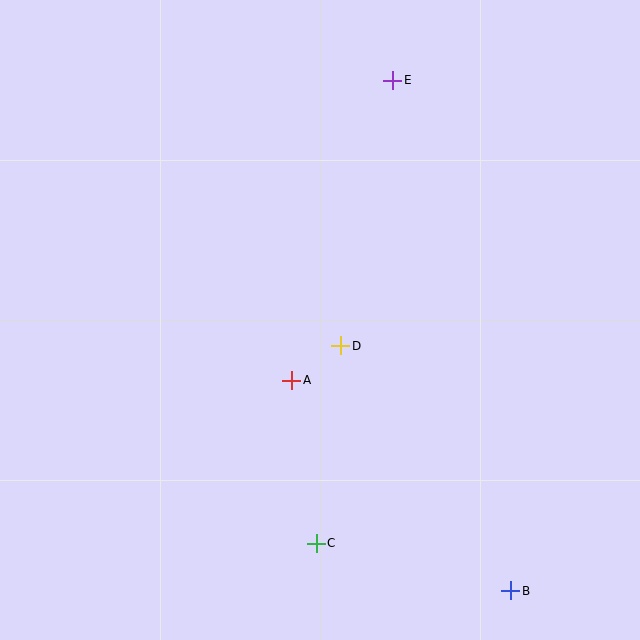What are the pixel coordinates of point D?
Point D is at (341, 346).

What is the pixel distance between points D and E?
The distance between D and E is 270 pixels.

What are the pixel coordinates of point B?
Point B is at (511, 591).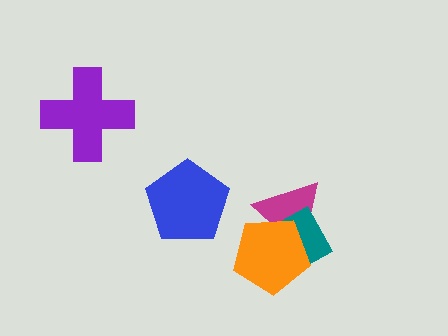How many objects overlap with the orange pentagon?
2 objects overlap with the orange pentagon.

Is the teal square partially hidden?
Yes, it is partially covered by another shape.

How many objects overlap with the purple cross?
0 objects overlap with the purple cross.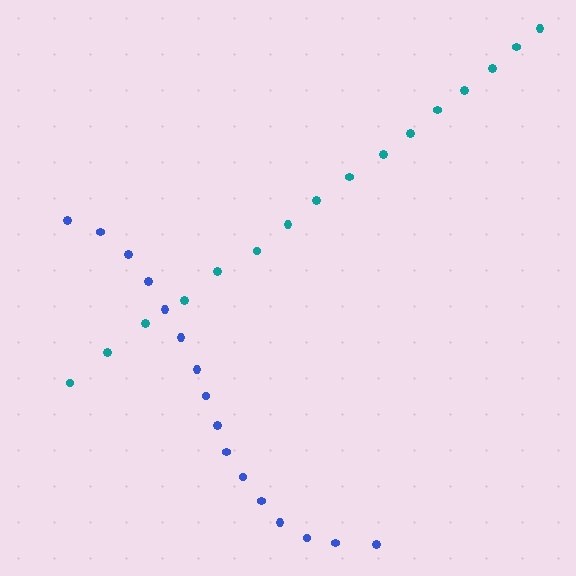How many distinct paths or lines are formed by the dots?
There are 2 distinct paths.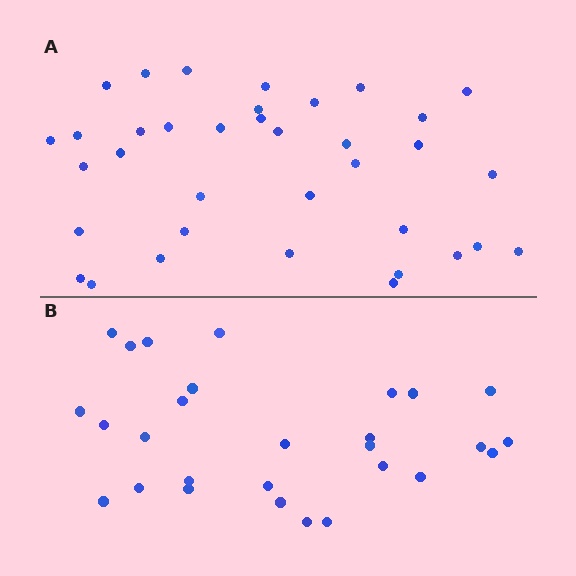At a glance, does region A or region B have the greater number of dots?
Region A (the top region) has more dots.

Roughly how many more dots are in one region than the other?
Region A has roughly 8 or so more dots than region B.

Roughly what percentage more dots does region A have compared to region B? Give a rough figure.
About 30% more.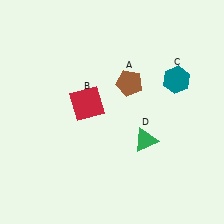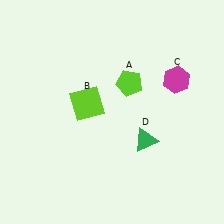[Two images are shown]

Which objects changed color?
A changed from brown to lime. B changed from red to lime. C changed from teal to magenta.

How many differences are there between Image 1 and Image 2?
There are 3 differences between the two images.